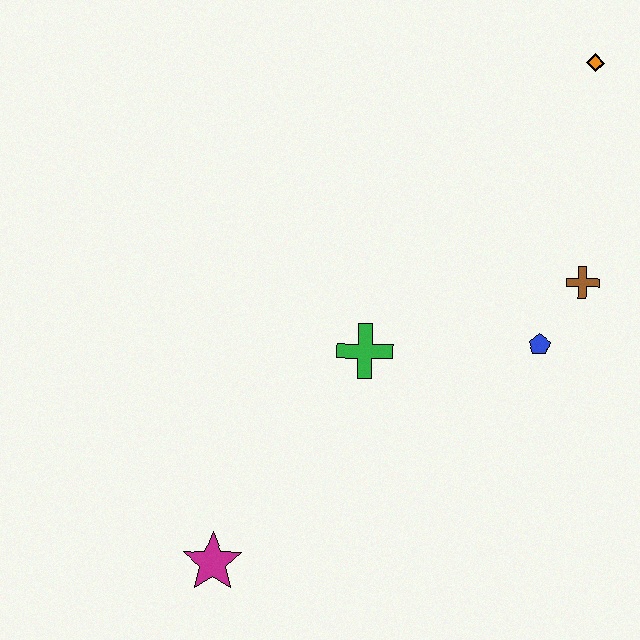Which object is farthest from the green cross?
The orange diamond is farthest from the green cross.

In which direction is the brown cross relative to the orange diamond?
The brown cross is below the orange diamond.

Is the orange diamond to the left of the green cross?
No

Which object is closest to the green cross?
The blue pentagon is closest to the green cross.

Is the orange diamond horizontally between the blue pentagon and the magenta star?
No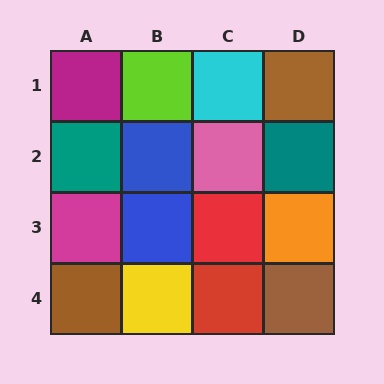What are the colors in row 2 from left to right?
Teal, blue, pink, teal.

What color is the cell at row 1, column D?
Brown.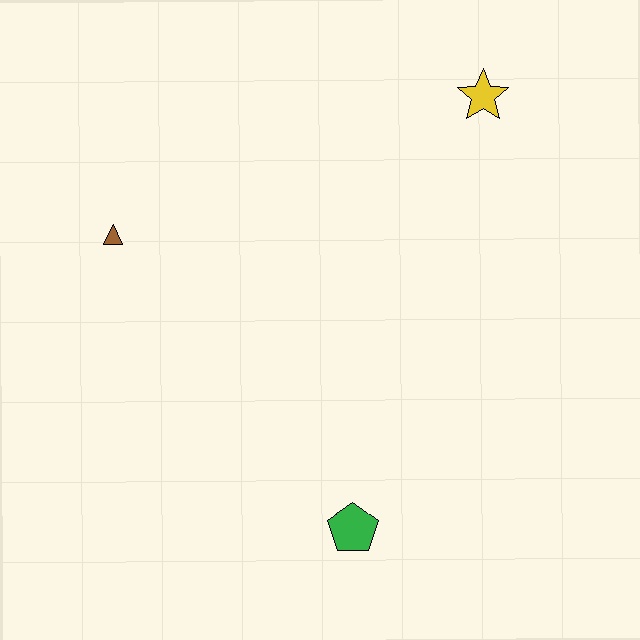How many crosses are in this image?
There are no crosses.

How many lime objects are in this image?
There are no lime objects.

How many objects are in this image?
There are 3 objects.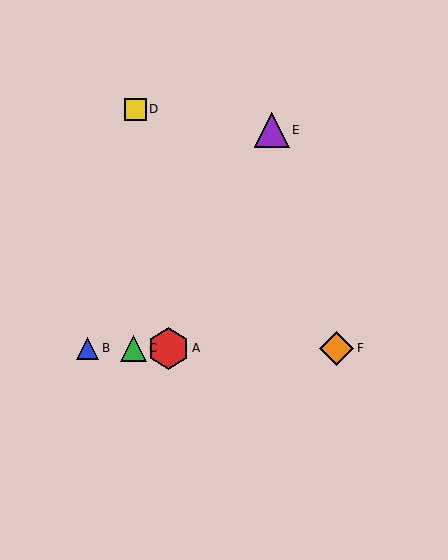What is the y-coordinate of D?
Object D is at y≈109.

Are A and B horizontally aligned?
Yes, both are at y≈348.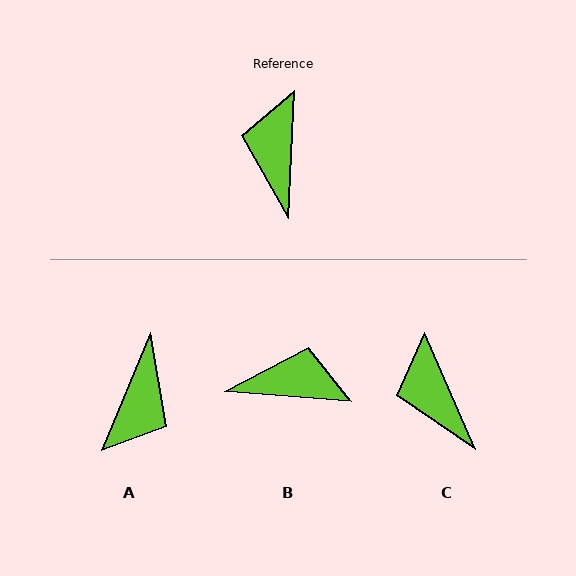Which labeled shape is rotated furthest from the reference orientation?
A, about 160 degrees away.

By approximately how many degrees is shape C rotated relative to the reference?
Approximately 26 degrees counter-clockwise.